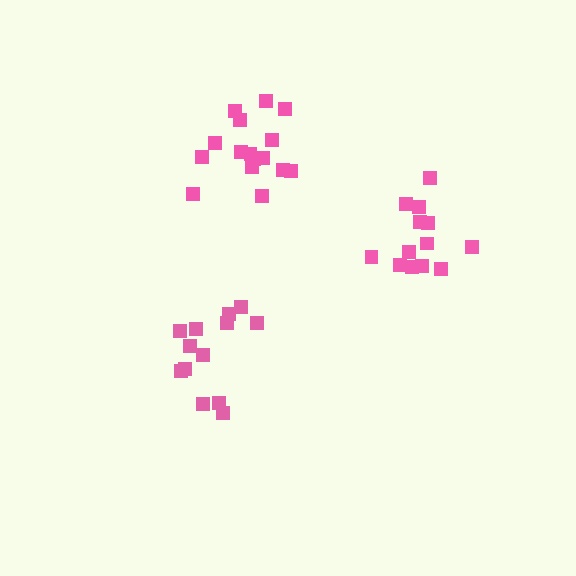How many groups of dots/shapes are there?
There are 3 groups.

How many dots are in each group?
Group 1: 13 dots, Group 2: 13 dots, Group 3: 16 dots (42 total).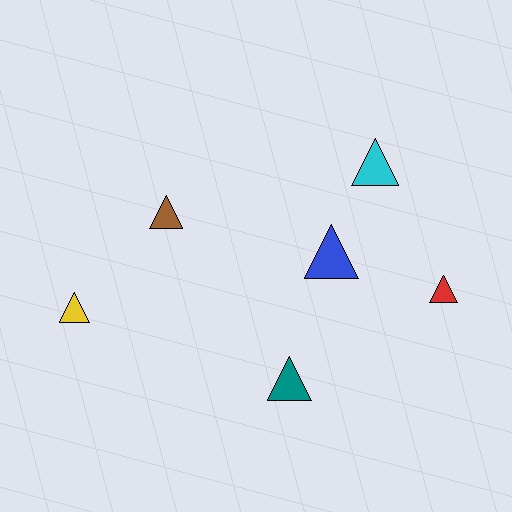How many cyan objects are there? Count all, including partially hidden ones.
There is 1 cyan object.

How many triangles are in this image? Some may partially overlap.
There are 6 triangles.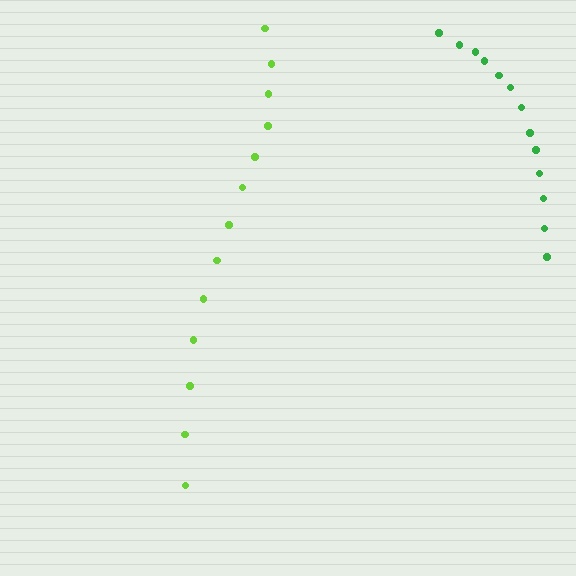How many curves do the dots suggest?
There are 2 distinct paths.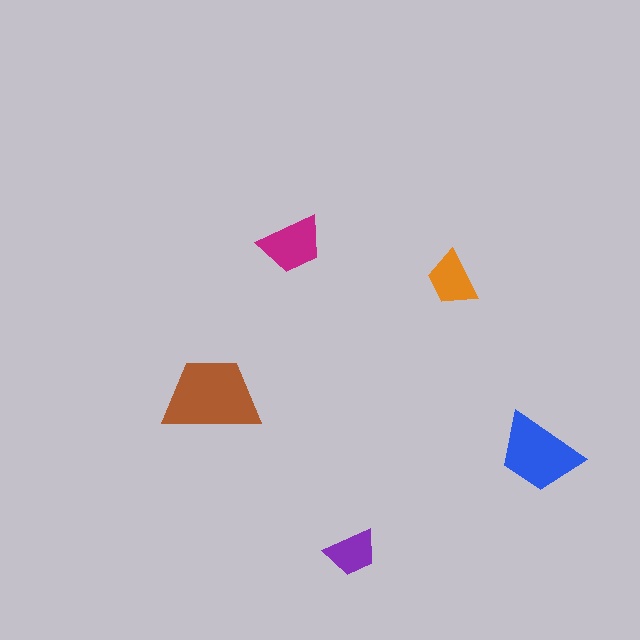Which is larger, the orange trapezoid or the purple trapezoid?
The orange one.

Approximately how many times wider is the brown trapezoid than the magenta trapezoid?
About 1.5 times wider.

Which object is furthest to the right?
The blue trapezoid is rightmost.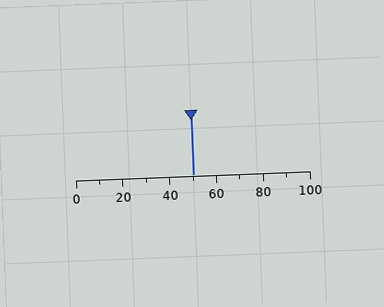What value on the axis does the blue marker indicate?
The marker indicates approximately 50.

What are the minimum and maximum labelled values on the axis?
The axis runs from 0 to 100.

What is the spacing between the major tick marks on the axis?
The major ticks are spaced 20 apart.